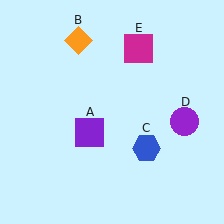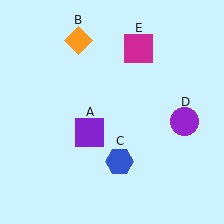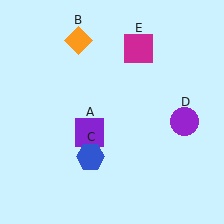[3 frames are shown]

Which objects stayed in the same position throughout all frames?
Purple square (object A) and orange diamond (object B) and purple circle (object D) and magenta square (object E) remained stationary.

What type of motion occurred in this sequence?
The blue hexagon (object C) rotated clockwise around the center of the scene.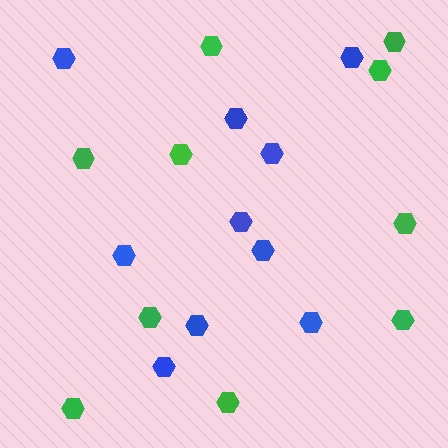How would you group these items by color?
There are 2 groups: one group of green hexagons (10) and one group of blue hexagons (10).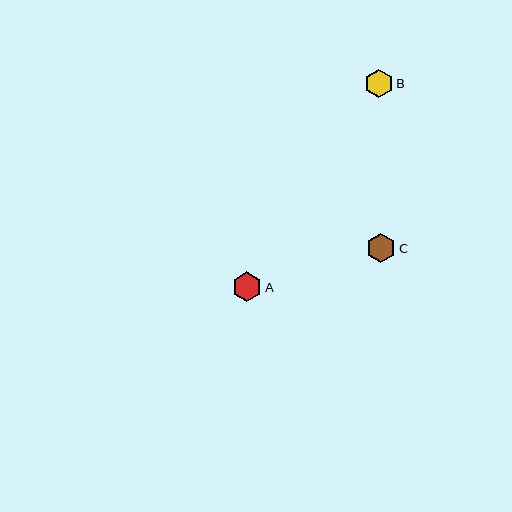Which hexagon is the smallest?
Hexagon B is the smallest with a size of approximately 28 pixels.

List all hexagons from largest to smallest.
From largest to smallest: A, C, B.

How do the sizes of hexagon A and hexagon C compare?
Hexagon A and hexagon C are approximately the same size.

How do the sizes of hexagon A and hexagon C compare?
Hexagon A and hexagon C are approximately the same size.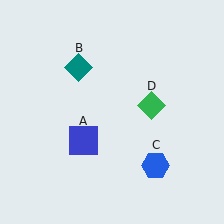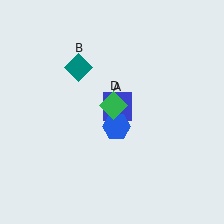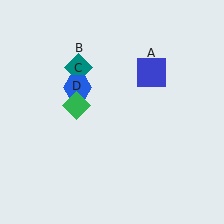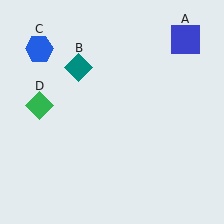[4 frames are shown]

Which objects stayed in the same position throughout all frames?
Teal diamond (object B) remained stationary.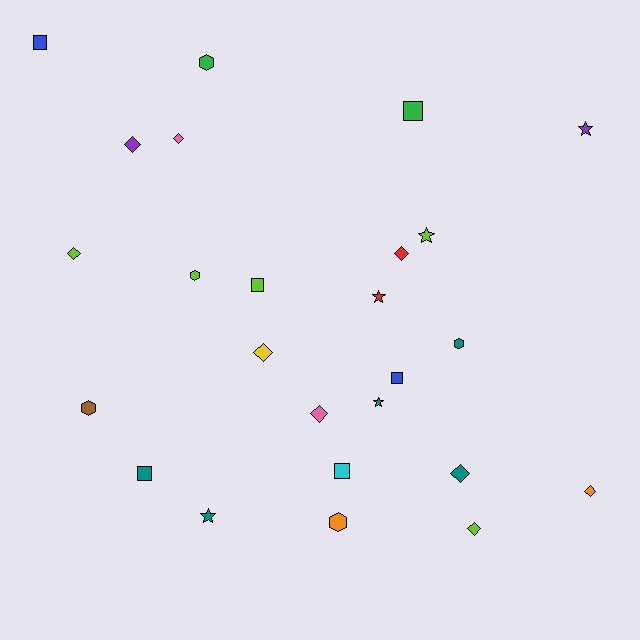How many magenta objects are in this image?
There are no magenta objects.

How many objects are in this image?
There are 25 objects.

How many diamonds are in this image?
There are 9 diamonds.